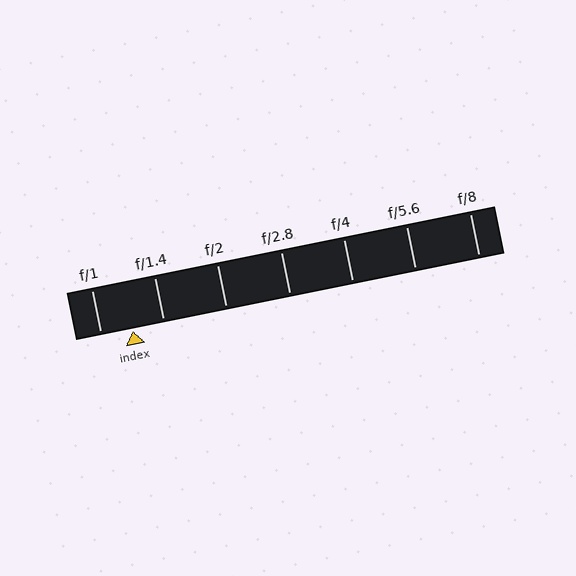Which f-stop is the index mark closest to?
The index mark is closest to f/1.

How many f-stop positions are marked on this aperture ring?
There are 7 f-stop positions marked.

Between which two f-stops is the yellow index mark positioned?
The index mark is between f/1 and f/1.4.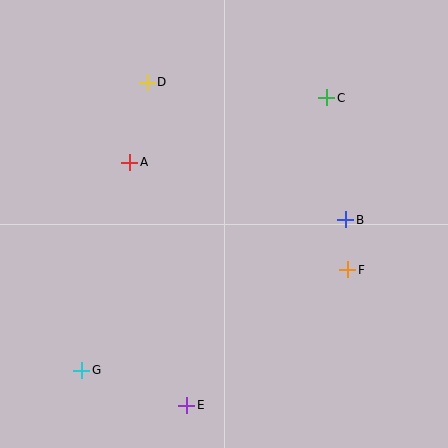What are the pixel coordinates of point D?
Point D is at (147, 82).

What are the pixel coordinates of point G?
Point G is at (82, 370).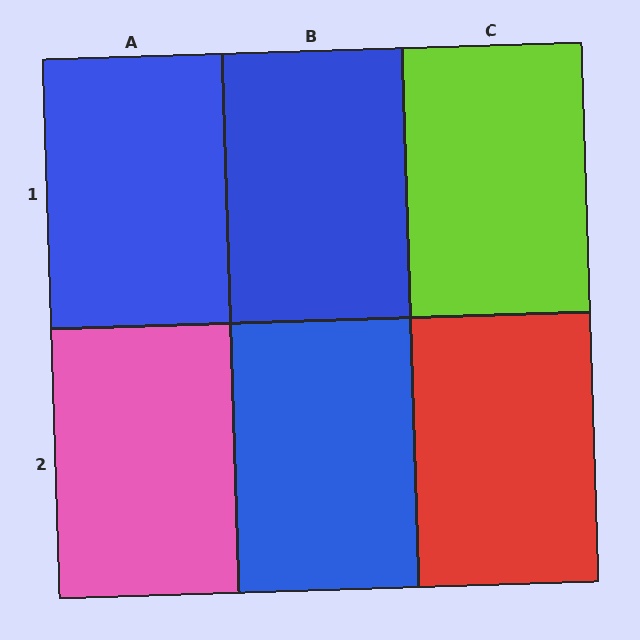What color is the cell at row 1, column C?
Lime.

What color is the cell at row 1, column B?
Blue.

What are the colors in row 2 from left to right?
Pink, blue, red.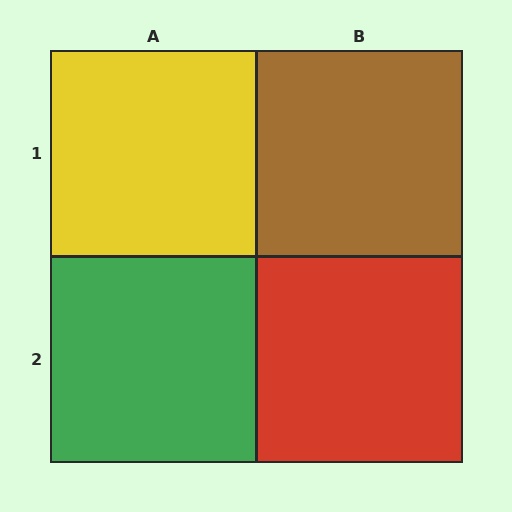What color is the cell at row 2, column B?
Red.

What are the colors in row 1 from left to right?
Yellow, brown.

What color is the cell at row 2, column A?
Green.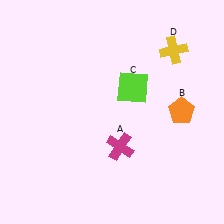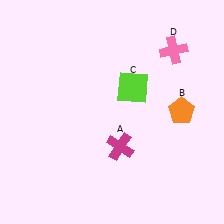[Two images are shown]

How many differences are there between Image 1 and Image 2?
There is 1 difference between the two images.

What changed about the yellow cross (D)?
In Image 1, D is yellow. In Image 2, it changed to pink.